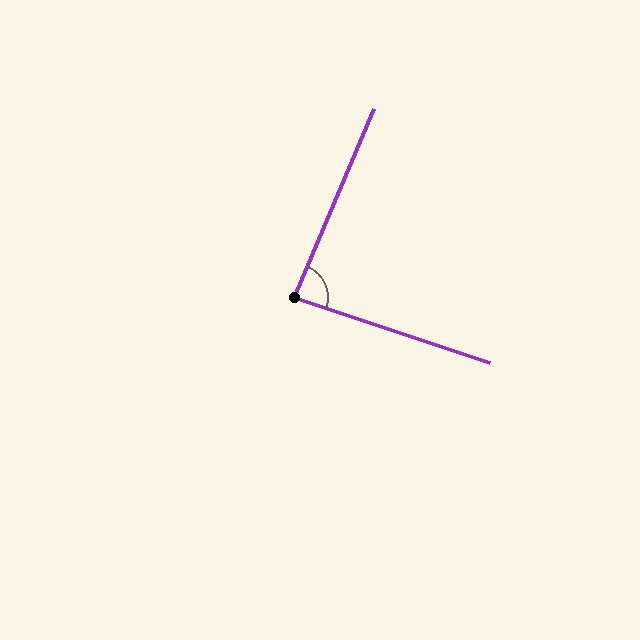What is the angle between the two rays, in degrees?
Approximately 85 degrees.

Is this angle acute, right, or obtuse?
It is approximately a right angle.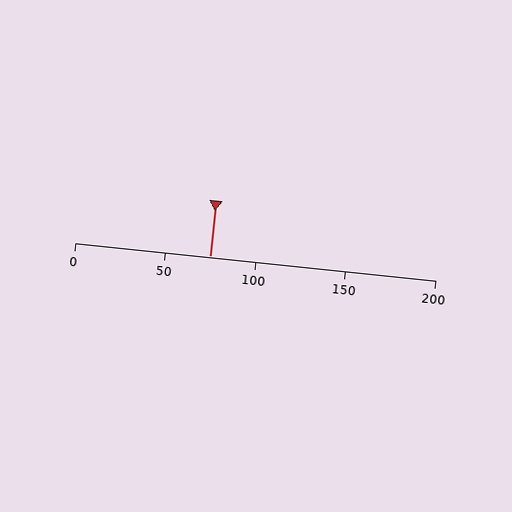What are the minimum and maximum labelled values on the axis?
The axis runs from 0 to 200.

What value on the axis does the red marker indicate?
The marker indicates approximately 75.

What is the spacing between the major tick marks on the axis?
The major ticks are spaced 50 apart.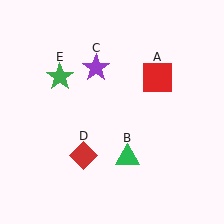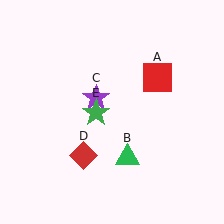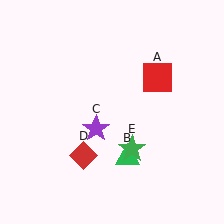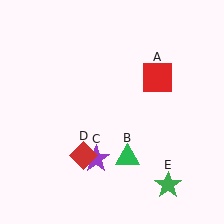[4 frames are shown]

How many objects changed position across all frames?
2 objects changed position: purple star (object C), green star (object E).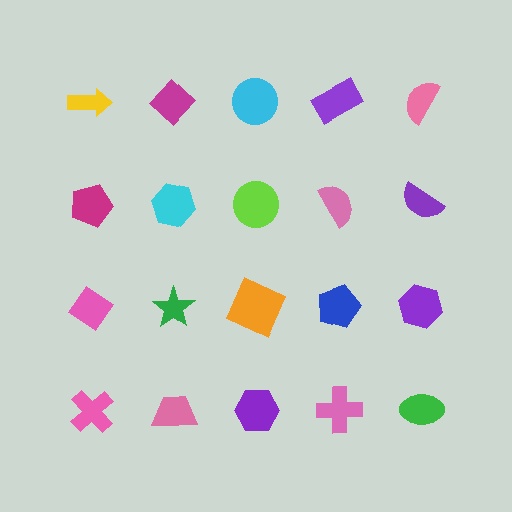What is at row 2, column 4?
A pink semicircle.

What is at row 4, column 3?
A purple hexagon.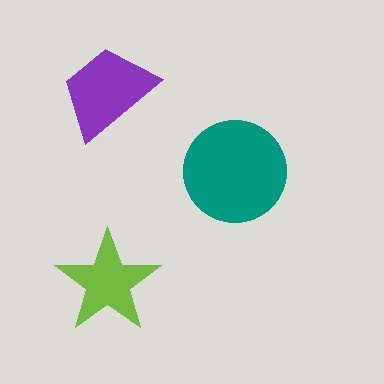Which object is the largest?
The teal circle.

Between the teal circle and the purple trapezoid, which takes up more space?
The teal circle.